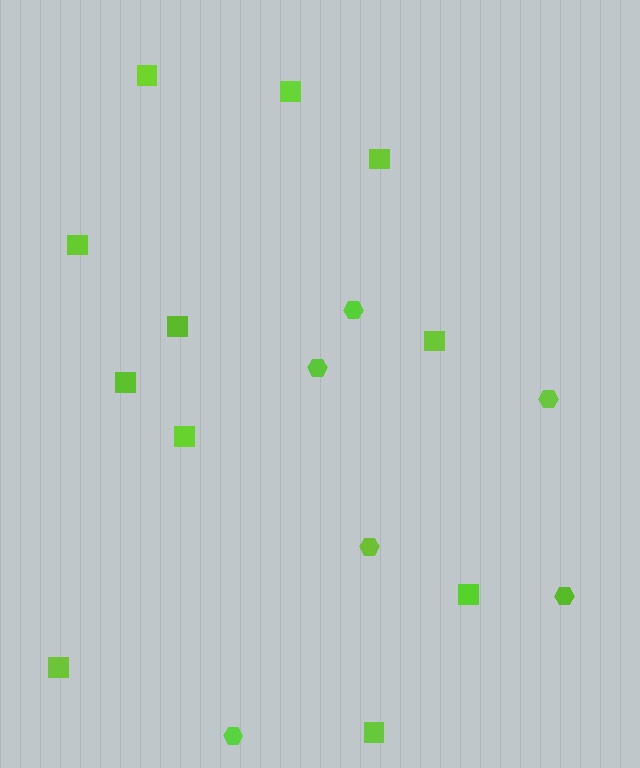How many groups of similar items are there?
There are 2 groups: one group of hexagons (6) and one group of squares (11).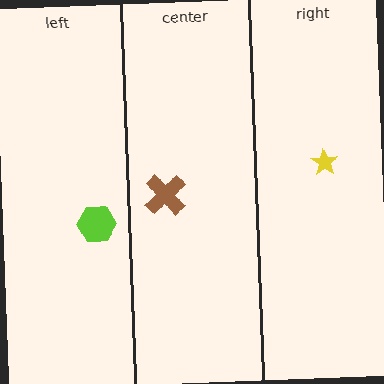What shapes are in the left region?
The lime hexagon.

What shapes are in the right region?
The yellow star.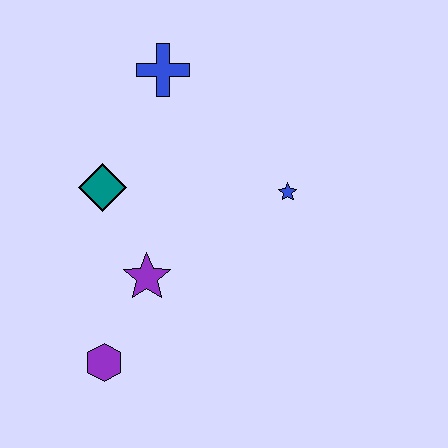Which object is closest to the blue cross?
The teal diamond is closest to the blue cross.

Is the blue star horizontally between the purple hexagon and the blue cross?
No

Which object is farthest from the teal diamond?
The blue star is farthest from the teal diamond.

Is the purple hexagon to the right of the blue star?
No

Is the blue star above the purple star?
Yes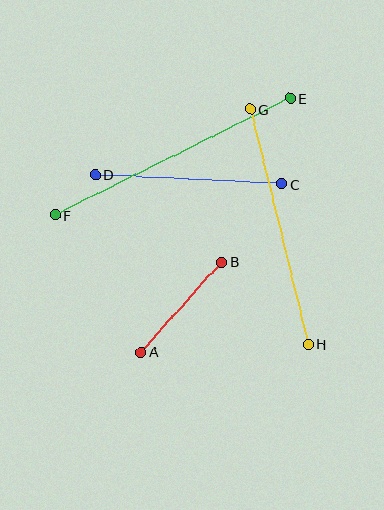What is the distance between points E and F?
The distance is approximately 263 pixels.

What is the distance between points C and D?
The distance is approximately 187 pixels.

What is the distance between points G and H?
The distance is approximately 242 pixels.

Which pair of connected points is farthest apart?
Points E and F are farthest apart.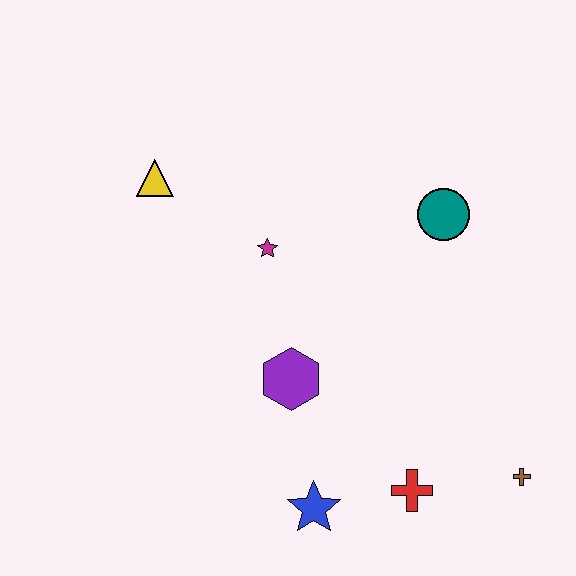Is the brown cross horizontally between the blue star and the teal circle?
No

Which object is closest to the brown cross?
The red cross is closest to the brown cross.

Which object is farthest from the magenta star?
The brown cross is farthest from the magenta star.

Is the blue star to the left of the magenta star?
No